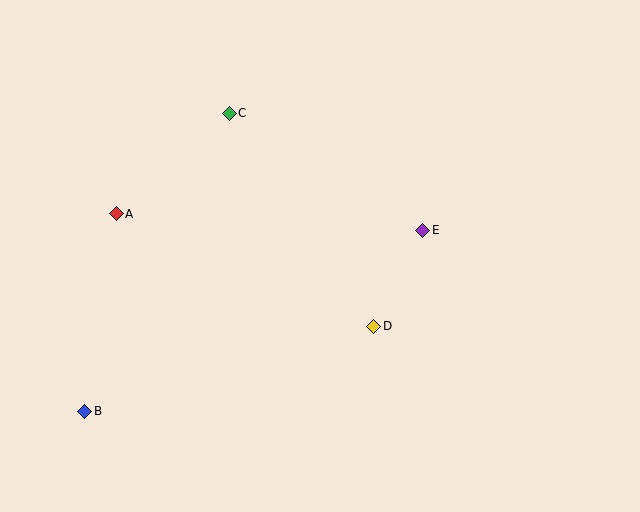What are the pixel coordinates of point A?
Point A is at (116, 214).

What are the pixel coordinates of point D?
Point D is at (374, 326).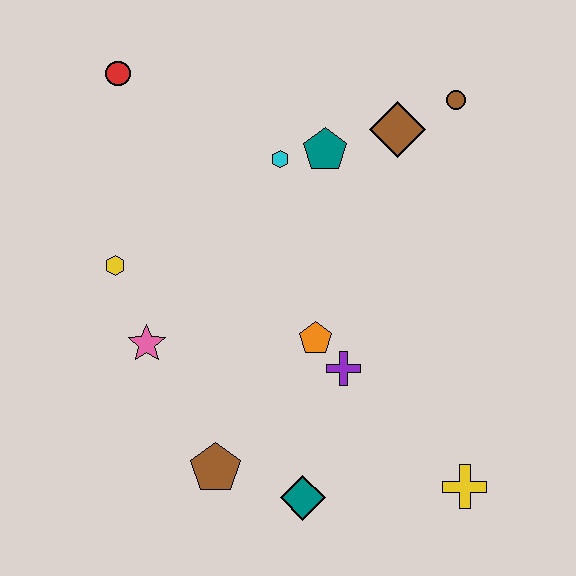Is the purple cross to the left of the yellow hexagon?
No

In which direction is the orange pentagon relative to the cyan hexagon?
The orange pentagon is below the cyan hexagon.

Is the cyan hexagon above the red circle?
No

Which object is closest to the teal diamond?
The brown pentagon is closest to the teal diamond.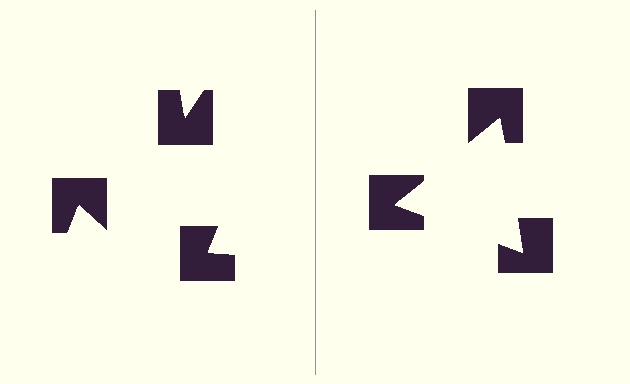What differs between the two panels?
The notched squares are positioned identically on both sides; only the wedge orientations differ. On the right they align to a triangle; on the left they are misaligned.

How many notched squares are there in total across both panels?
6 — 3 on each side.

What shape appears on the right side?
An illusory triangle.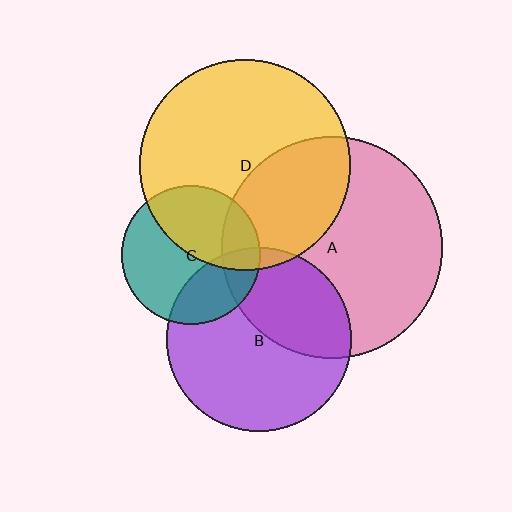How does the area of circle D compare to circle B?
Approximately 1.3 times.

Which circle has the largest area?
Circle A (pink).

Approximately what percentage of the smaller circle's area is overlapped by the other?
Approximately 45%.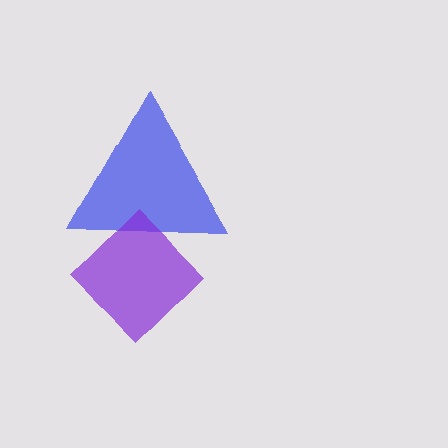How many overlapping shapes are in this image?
There are 2 overlapping shapes in the image.